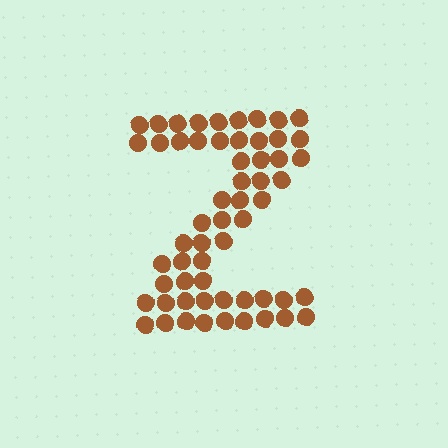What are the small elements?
The small elements are circles.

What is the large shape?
The large shape is the letter Z.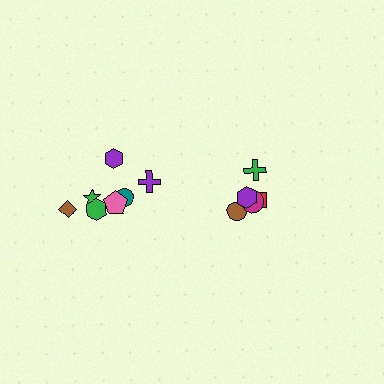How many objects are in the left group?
There are 7 objects.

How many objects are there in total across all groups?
There are 12 objects.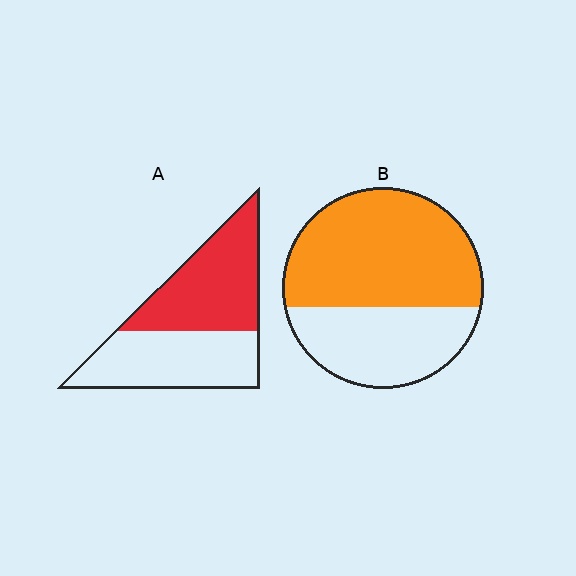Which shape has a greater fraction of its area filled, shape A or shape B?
Shape B.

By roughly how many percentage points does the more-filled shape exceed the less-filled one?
By roughly 10 percentage points (B over A).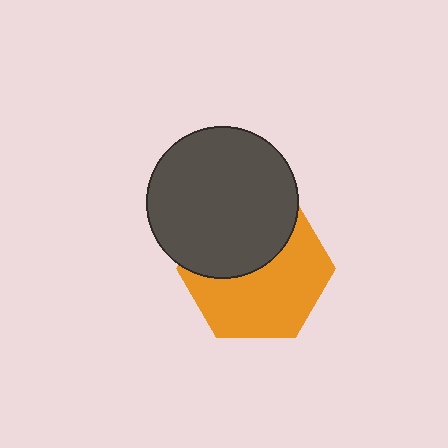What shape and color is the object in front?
The object in front is a dark gray circle.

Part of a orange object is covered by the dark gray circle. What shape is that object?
It is a hexagon.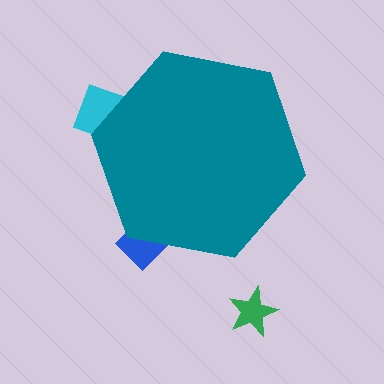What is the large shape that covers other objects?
A teal hexagon.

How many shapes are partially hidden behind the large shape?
2 shapes are partially hidden.